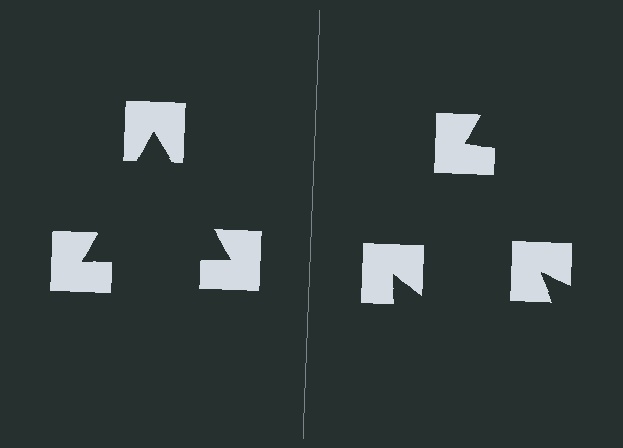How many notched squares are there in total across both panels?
6 — 3 on each side.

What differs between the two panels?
The notched squares are positioned identically on both sides; only the wedge orientations differ. On the left they align to a triangle; on the right they are misaligned.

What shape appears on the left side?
An illusory triangle.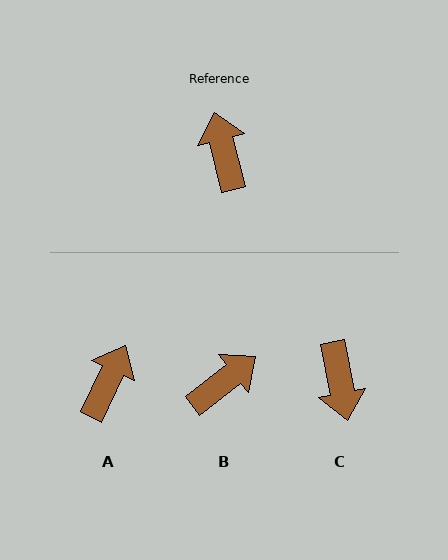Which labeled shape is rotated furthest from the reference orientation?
C, about 177 degrees away.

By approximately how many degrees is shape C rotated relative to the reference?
Approximately 177 degrees counter-clockwise.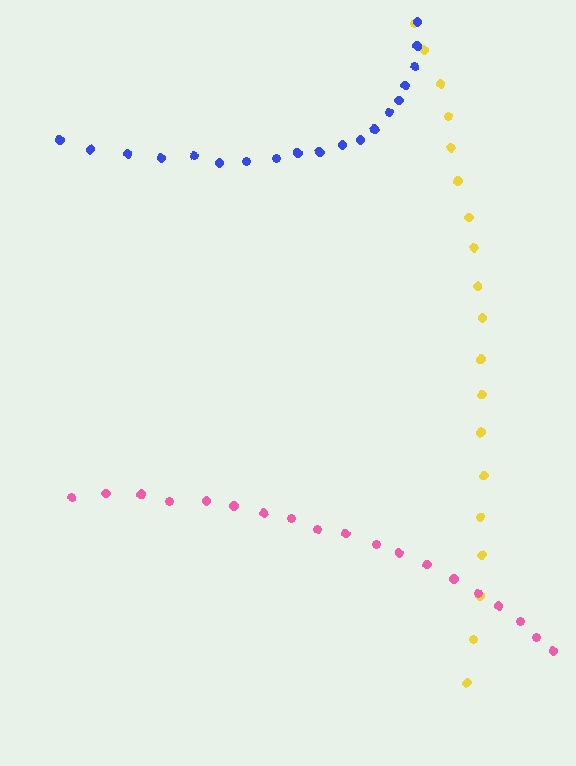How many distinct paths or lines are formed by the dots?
There are 3 distinct paths.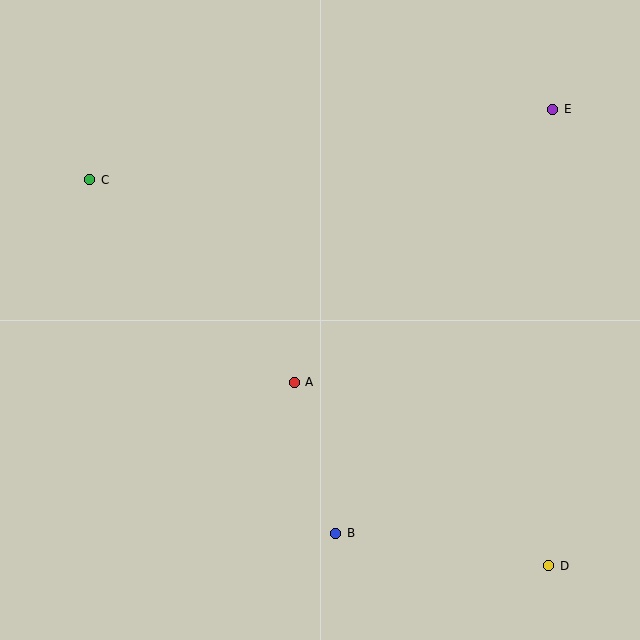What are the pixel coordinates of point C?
Point C is at (90, 180).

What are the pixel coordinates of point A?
Point A is at (294, 382).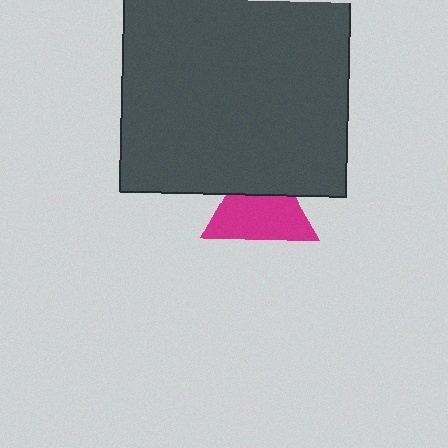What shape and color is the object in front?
The object in front is a dark gray rectangle.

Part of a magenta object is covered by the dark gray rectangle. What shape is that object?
It is a triangle.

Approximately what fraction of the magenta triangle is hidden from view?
Roughly 34% of the magenta triangle is hidden behind the dark gray rectangle.